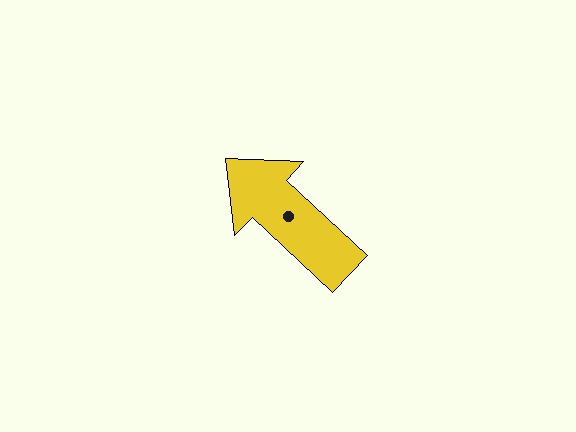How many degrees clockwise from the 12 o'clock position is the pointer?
Approximately 313 degrees.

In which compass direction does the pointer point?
Northwest.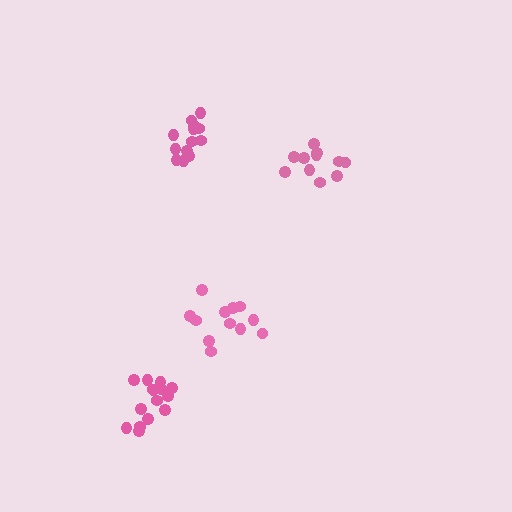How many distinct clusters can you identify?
There are 4 distinct clusters.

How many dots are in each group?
Group 1: 15 dots, Group 2: 12 dots, Group 3: 11 dots, Group 4: 13 dots (51 total).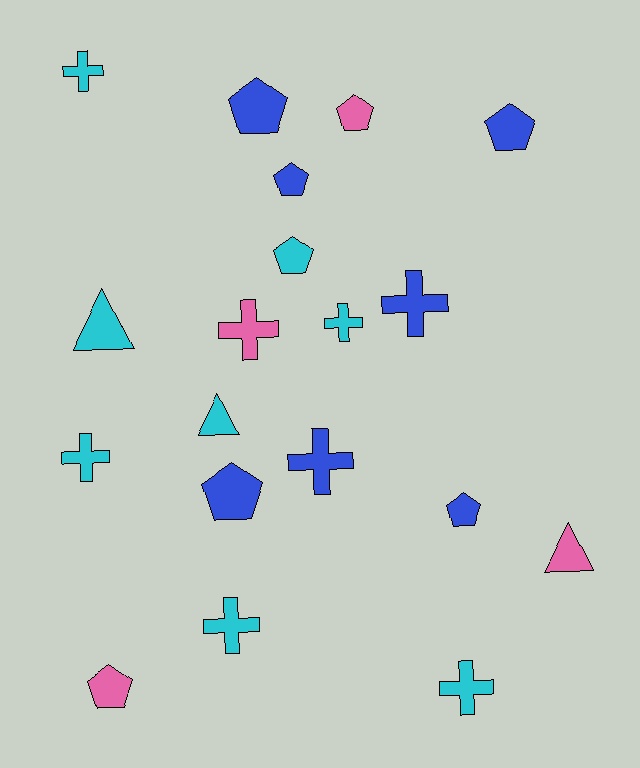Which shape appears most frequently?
Pentagon, with 8 objects.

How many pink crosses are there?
There is 1 pink cross.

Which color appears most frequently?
Cyan, with 8 objects.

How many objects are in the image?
There are 19 objects.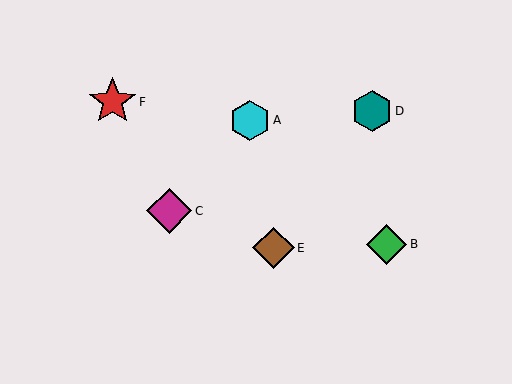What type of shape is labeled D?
Shape D is a teal hexagon.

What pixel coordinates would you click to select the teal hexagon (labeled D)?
Click at (372, 111) to select the teal hexagon D.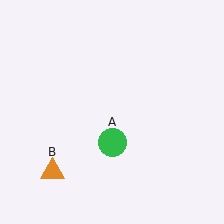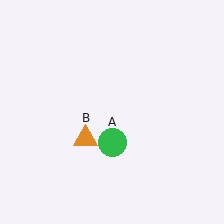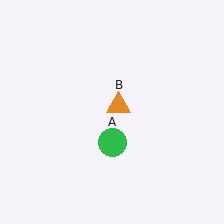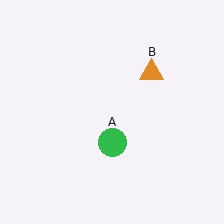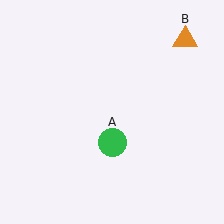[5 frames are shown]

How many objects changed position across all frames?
1 object changed position: orange triangle (object B).